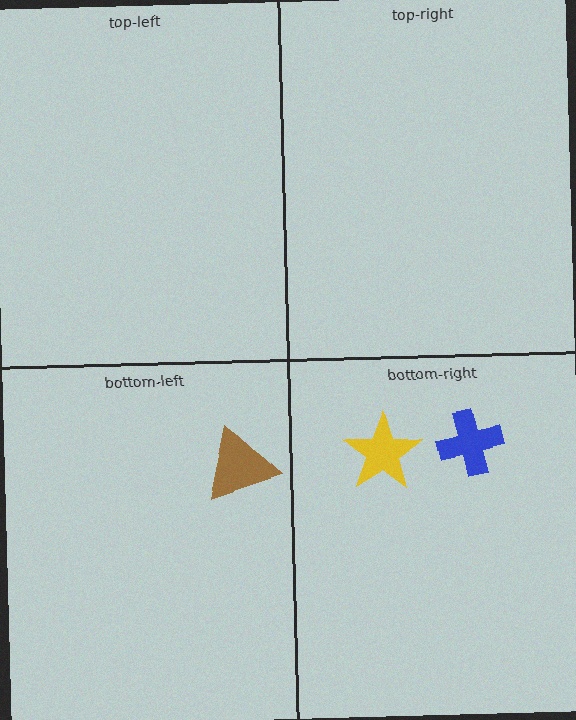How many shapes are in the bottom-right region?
2.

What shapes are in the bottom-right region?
The blue cross, the yellow star.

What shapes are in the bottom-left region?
The brown triangle.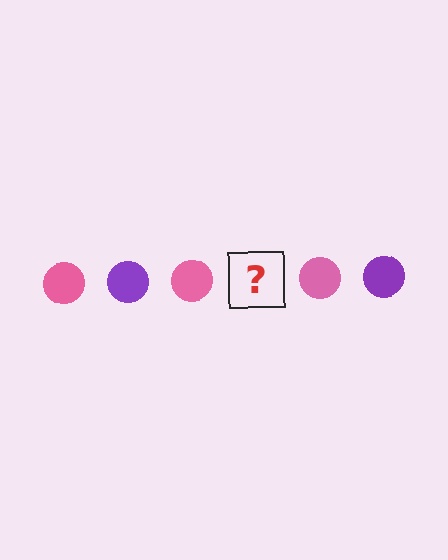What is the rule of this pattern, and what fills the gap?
The rule is that the pattern cycles through pink, purple circles. The gap should be filled with a purple circle.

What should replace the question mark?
The question mark should be replaced with a purple circle.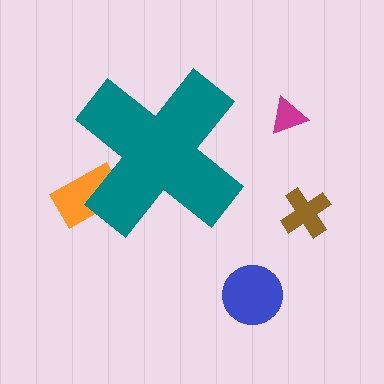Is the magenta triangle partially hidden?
No, the magenta triangle is fully visible.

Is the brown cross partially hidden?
No, the brown cross is fully visible.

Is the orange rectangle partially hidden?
Yes, the orange rectangle is partially hidden behind the teal cross.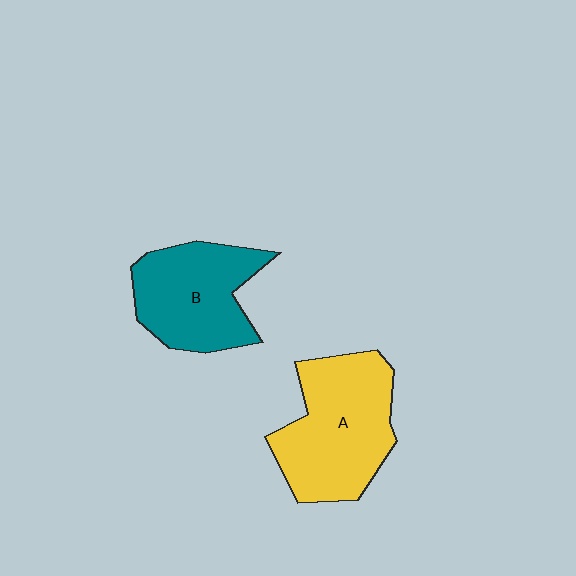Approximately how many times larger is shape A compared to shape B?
Approximately 1.2 times.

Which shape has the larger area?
Shape A (yellow).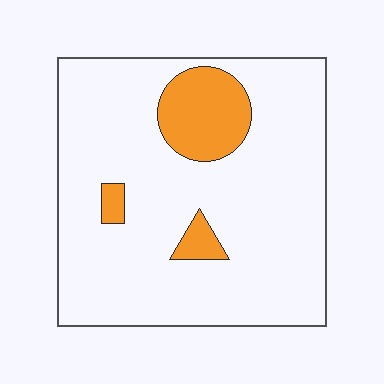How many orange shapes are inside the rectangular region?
3.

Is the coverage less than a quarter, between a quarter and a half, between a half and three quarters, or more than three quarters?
Less than a quarter.